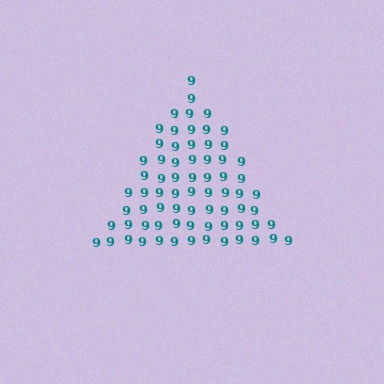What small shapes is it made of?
It is made of small digit 9's.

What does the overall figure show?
The overall figure shows a triangle.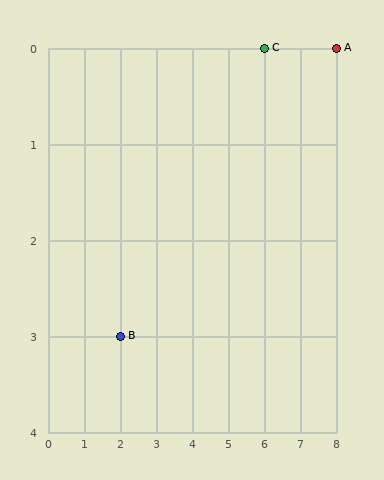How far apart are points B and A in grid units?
Points B and A are 6 columns and 3 rows apart (about 6.7 grid units diagonally).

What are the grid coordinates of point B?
Point B is at grid coordinates (2, 3).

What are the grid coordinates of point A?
Point A is at grid coordinates (8, 0).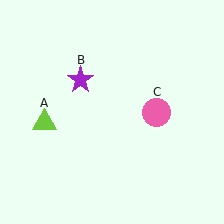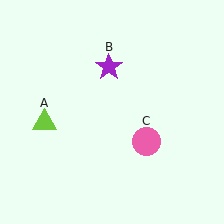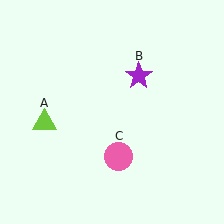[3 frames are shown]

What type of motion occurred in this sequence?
The purple star (object B), pink circle (object C) rotated clockwise around the center of the scene.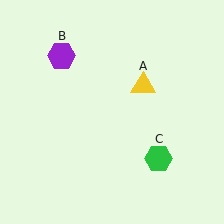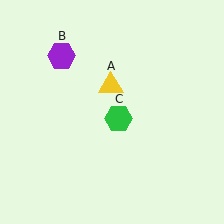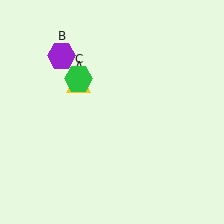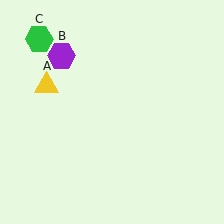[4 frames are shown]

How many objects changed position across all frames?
2 objects changed position: yellow triangle (object A), green hexagon (object C).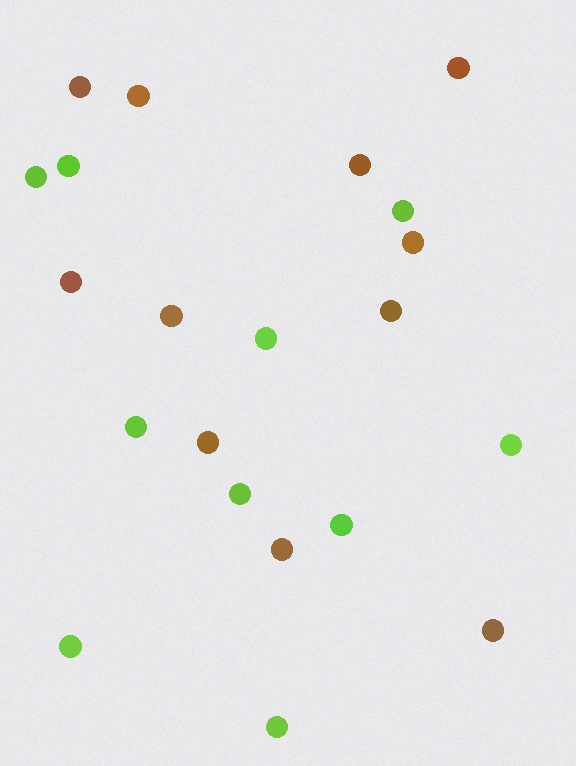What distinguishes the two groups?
There are 2 groups: one group of lime circles (10) and one group of brown circles (11).